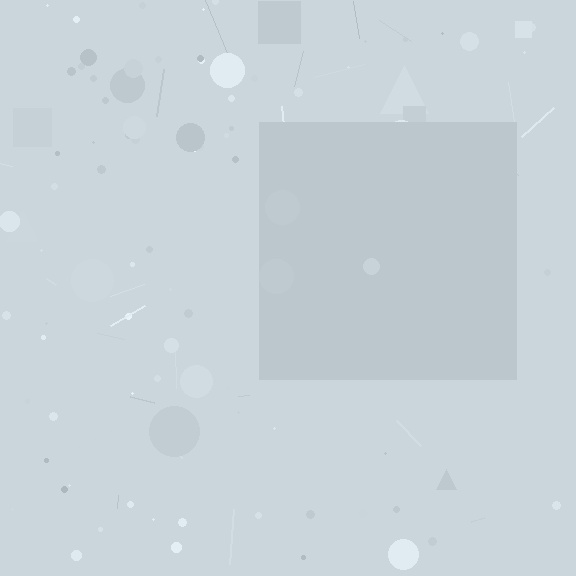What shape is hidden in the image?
A square is hidden in the image.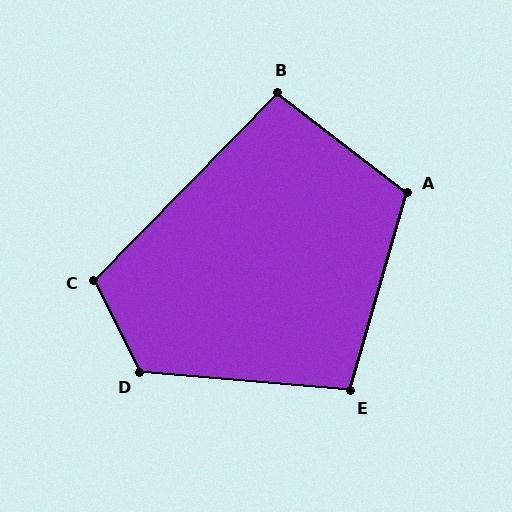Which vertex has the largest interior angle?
D, at approximately 122 degrees.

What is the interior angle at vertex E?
Approximately 101 degrees (obtuse).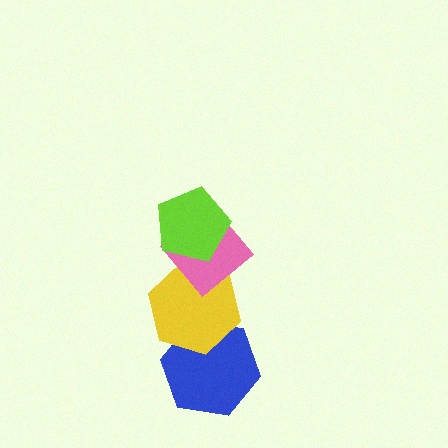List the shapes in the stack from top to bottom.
From top to bottom: the lime pentagon, the pink diamond, the yellow hexagon, the blue hexagon.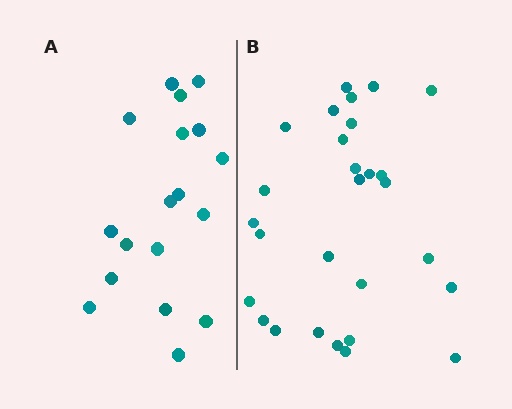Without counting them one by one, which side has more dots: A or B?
Region B (the right region) has more dots.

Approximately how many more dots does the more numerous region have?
Region B has roughly 10 or so more dots than region A.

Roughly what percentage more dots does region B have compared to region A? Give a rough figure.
About 55% more.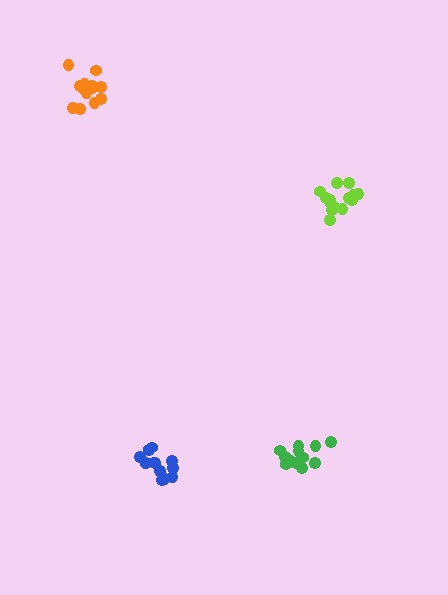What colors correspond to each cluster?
The clusters are colored: blue, lime, orange, green.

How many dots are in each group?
Group 1: 14 dots, Group 2: 15 dots, Group 3: 13 dots, Group 4: 12 dots (54 total).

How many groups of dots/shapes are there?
There are 4 groups.